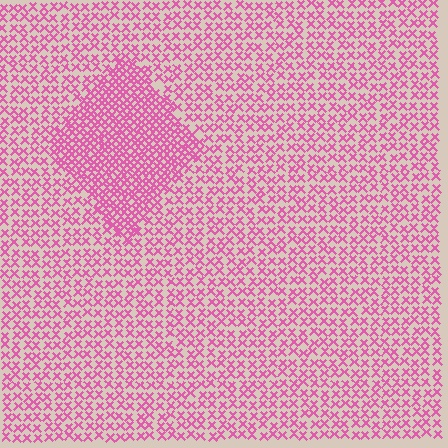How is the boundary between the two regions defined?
The boundary is defined by a change in element density (approximately 2.0x ratio). All elements are the same color, size, and shape.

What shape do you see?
I see a diamond.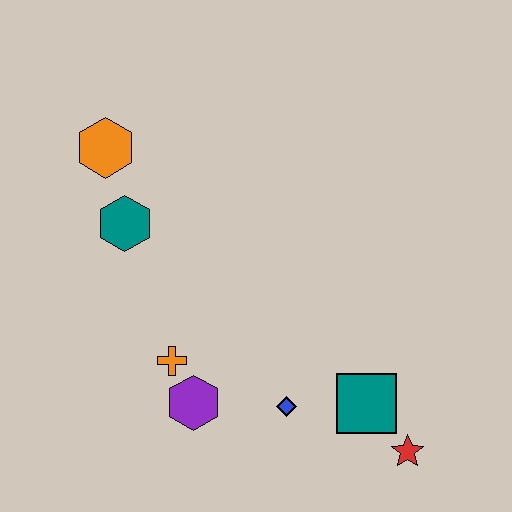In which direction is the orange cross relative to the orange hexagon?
The orange cross is below the orange hexagon.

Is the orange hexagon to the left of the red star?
Yes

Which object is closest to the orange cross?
The purple hexagon is closest to the orange cross.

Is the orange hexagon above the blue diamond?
Yes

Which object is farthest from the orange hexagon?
The red star is farthest from the orange hexagon.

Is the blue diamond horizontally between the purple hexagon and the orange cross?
No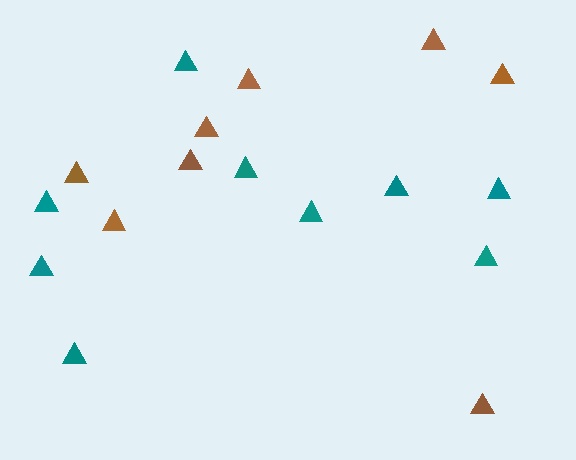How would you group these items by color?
There are 2 groups: one group of brown triangles (8) and one group of teal triangles (9).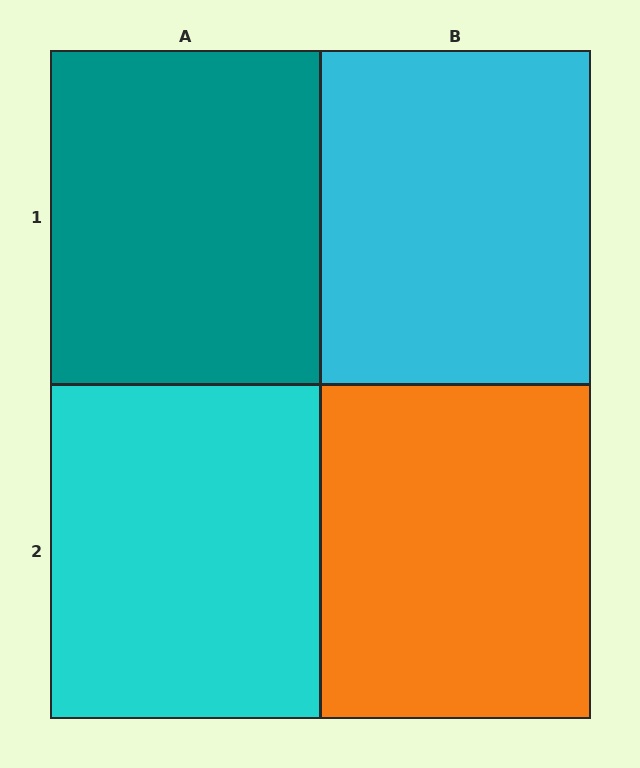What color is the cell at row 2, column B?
Orange.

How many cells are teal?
1 cell is teal.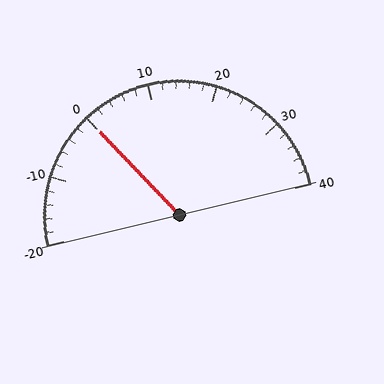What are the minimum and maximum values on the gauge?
The gauge ranges from -20 to 40.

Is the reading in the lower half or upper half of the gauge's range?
The reading is in the lower half of the range (-20 to 40).